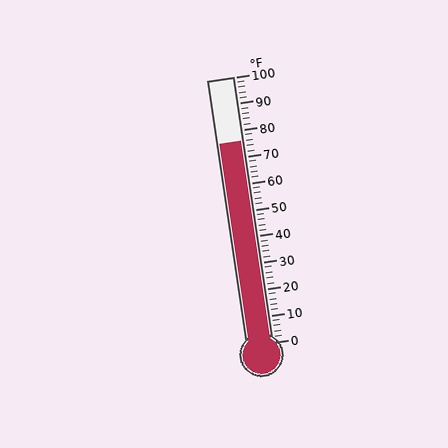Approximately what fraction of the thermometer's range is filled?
The thermometer is filled to approximately 75% of its range.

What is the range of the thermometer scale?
The thermometer scale ranges from 0°F to 100°F.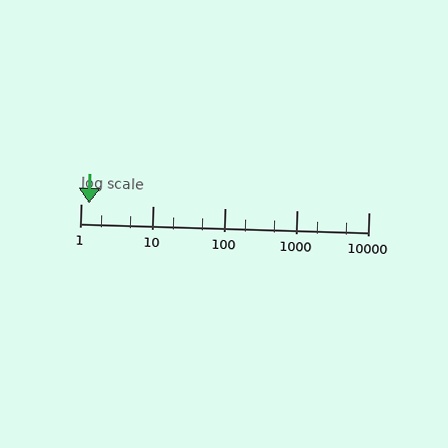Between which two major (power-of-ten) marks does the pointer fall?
The pointer is between 1 and 10.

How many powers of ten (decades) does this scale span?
The scale spans 4 decades, from 1 to 10000.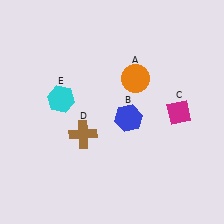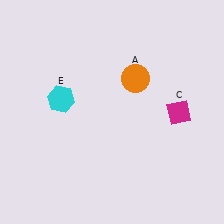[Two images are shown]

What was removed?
The blue hexagon (B), the brown cross (D) were removed in Image 2.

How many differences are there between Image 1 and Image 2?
There are 2 differences between the two images.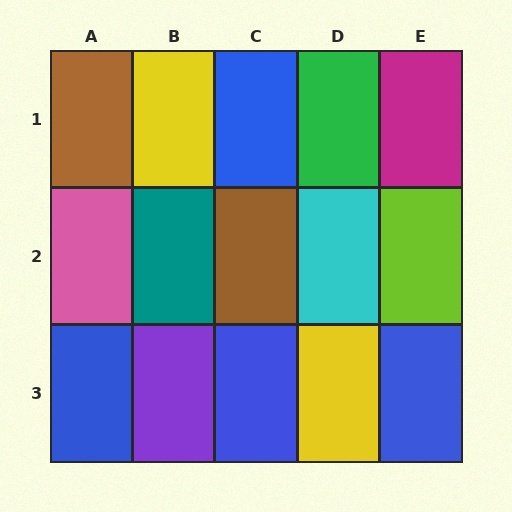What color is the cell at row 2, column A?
Pink.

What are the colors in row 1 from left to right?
Brown, yellow, blue, green, magenta.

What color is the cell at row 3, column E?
Blue.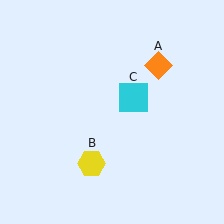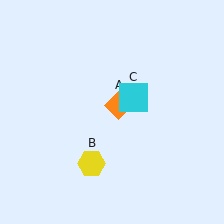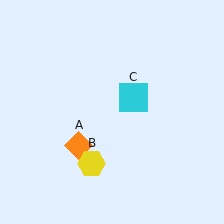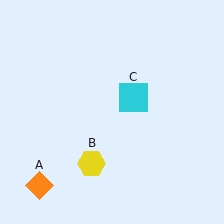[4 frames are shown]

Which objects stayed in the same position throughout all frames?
Yellow hexagon (object B) and cyan square (object C) remained stationary.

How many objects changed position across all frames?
1 object changed position: orange diamond (object A).